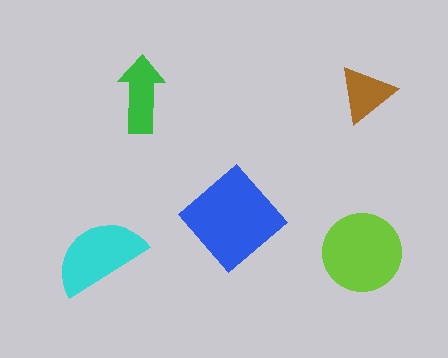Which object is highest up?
The green arrow is topmost.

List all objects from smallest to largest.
The brown triangle, the green arrow, the cyan semicircle, the lime circle, the blue diamond.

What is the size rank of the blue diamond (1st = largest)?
1st.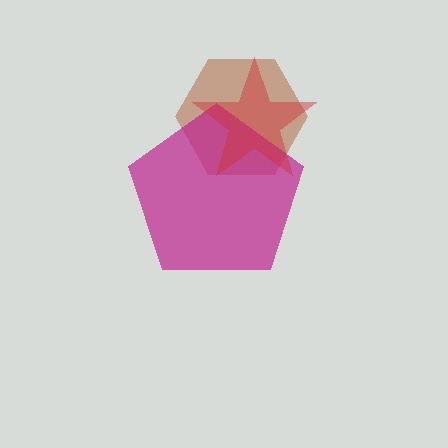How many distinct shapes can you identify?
There are 3 distinct shapes: a brown hexagon, a magenta pentagon, a red star.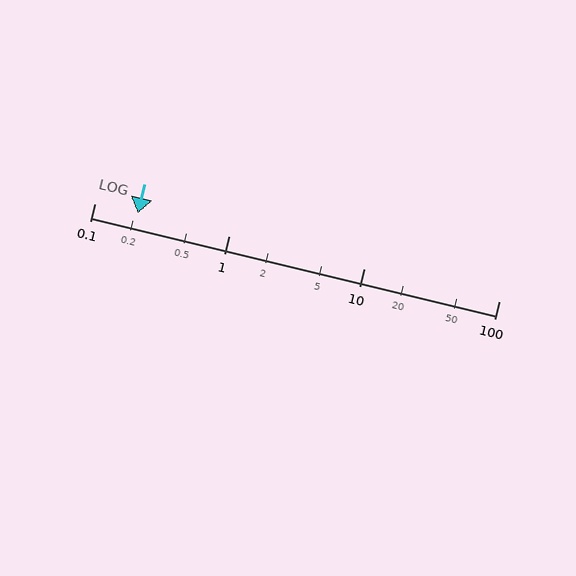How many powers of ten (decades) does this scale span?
The scale spans 3 decades, from 0.1 to 100.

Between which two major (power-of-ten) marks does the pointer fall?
The pointer is between 0.1 and 1.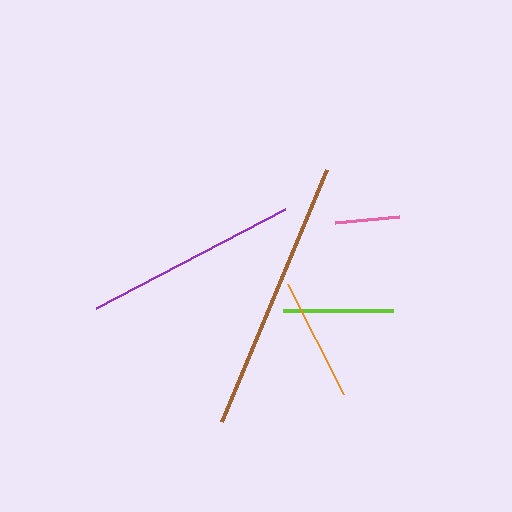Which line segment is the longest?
The brown line is the longest at approximately 273 pixels.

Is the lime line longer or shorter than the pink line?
The lime line is longer than the pink line.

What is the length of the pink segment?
The pink segment is approximately 64 pixels long.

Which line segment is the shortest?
The pink line is the shortest at approximately 64 pixels.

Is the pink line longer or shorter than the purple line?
The purple line is longer than the pink line.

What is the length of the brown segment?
The brown segment is approximately 273 pixels long.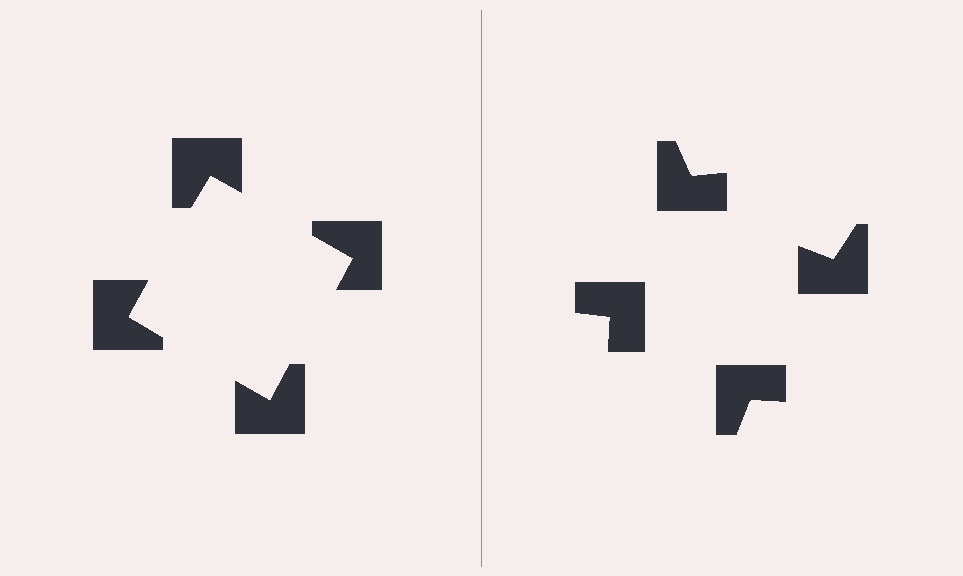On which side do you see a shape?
An illusory square appears on the left side. On the right side the wedge cuts are rotated, so no coherent shape forms.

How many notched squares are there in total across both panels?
8 — 4 on each side.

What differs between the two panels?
The notched squares are positioned identically on both sides; only the wedge orientations differ. On the left they align to a square; on the right they are misaligned.